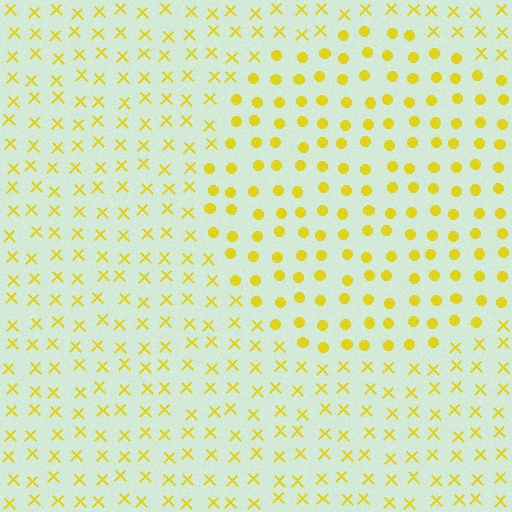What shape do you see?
I see a circle.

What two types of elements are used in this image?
The image uses circles inside the circle region and X marks outside it.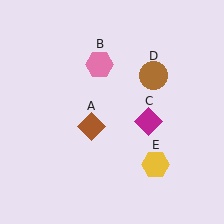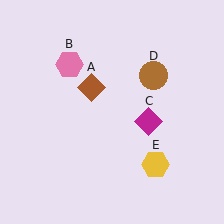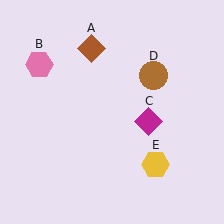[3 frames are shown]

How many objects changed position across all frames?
2 objects changed position: brown diamond (object A), pink hexagon (object B).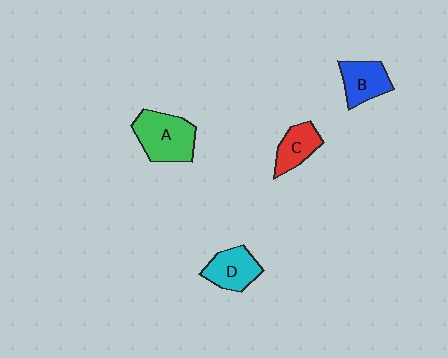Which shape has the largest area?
Shape A (green).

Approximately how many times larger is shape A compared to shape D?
Approximately 1.4 times.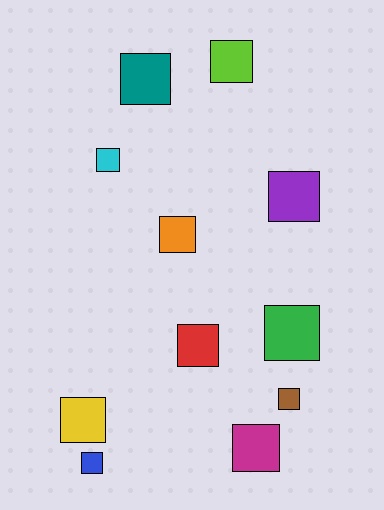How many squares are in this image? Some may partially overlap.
There are 11 squares.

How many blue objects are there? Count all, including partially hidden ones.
There is 1 blue object.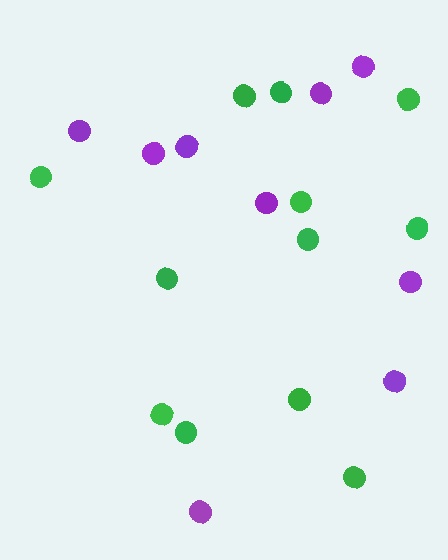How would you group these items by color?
There are 2 groups: one group of purple circles (9) and one group of green circles (12).